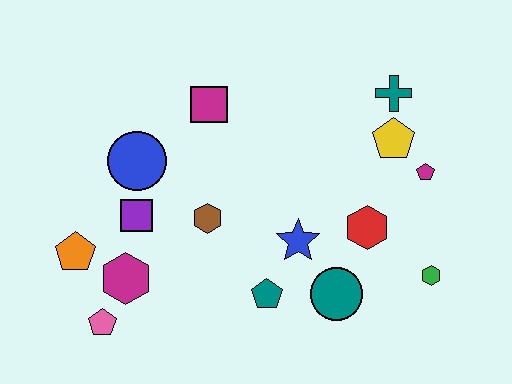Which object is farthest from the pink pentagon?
The teal cross is farthest from the pink pentagon.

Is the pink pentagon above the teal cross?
No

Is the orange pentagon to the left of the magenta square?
Yes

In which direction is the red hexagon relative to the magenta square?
The red hexagon is to the right of the magenta square.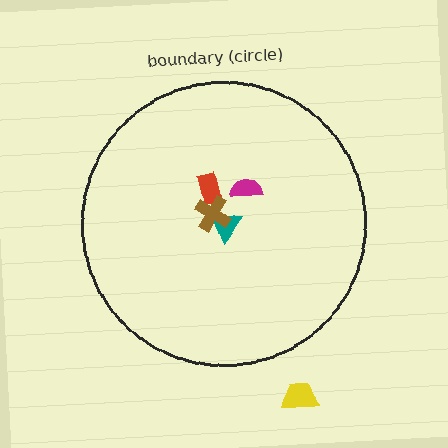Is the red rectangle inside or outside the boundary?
Inside.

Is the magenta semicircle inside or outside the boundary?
Inside.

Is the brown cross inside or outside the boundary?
Inside.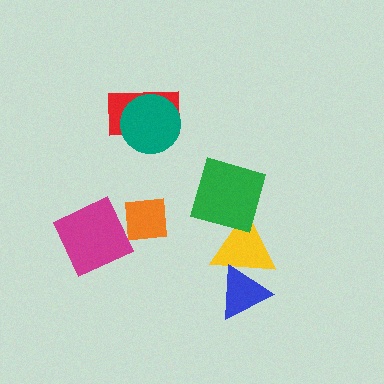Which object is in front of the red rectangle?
The teal circle is in front of the red rectangle.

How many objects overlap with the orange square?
0 objects overlap with the orange square.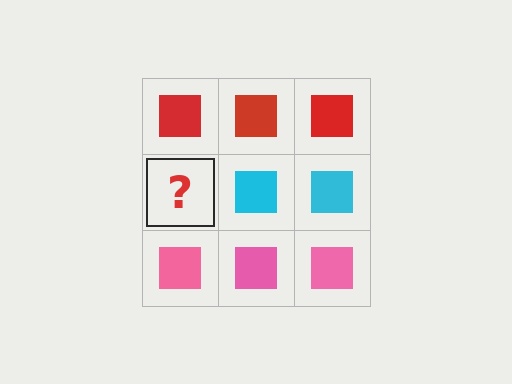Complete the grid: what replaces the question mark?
The question mark should be replaced with a cyan square.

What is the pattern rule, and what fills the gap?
The rule is that each row has a consistent color. The gap should be filled with a cyan square.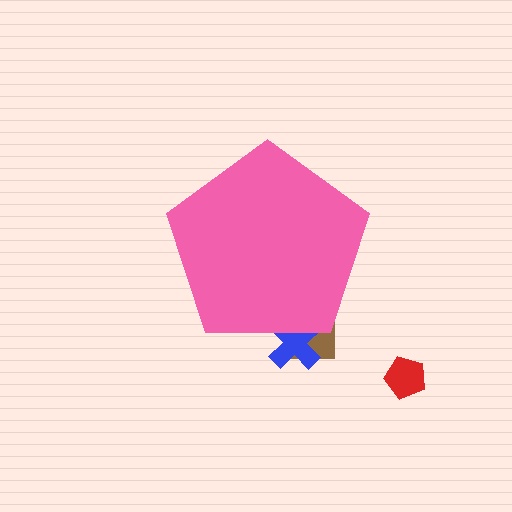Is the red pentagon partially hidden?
No, the red pentagon is fully visible.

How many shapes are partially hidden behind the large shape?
2 shapes are partially hidden.